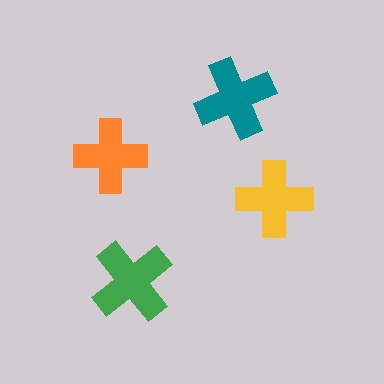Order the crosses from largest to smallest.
the green one, the teal one, the yellow one, the orange one.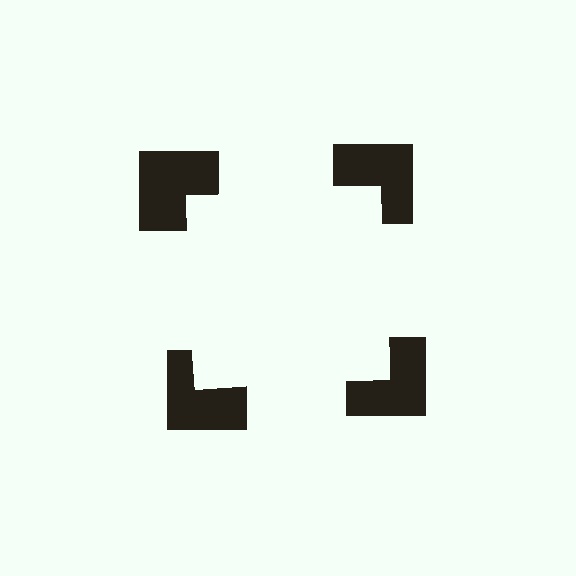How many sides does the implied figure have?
4 sides.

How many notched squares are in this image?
There are 4 — one at each vertex of the illusory square.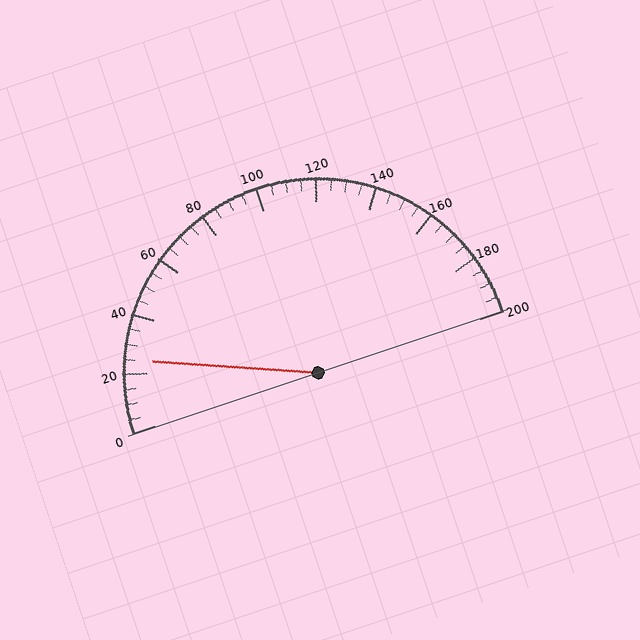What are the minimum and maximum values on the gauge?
The gauge ranges from 0 to 200.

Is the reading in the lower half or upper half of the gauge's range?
The reading is in the lower half of the range (0 to 200).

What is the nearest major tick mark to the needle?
The nearest major tick mark is 20.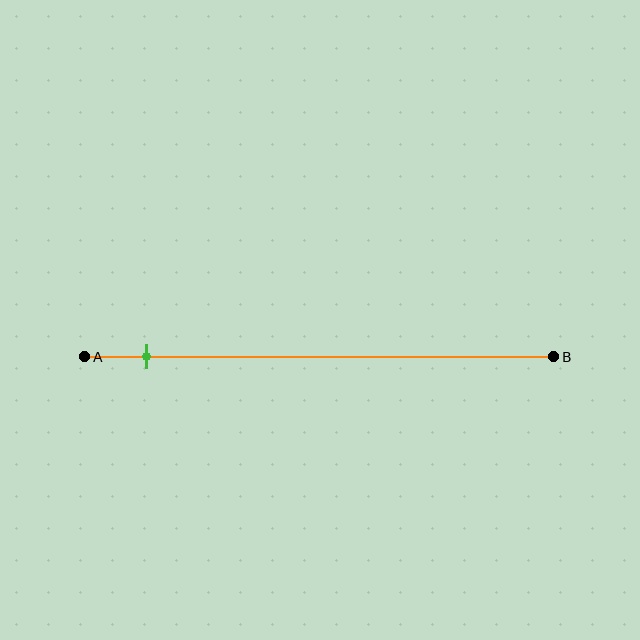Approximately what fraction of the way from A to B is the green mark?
The green mark is approximately 15% of the way from A to B.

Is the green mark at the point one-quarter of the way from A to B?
No, the mark is at about 15% from A, not at the 25% one-quarter point.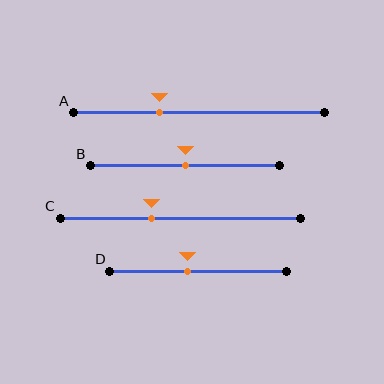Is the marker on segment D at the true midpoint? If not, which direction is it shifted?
No, the marker on segment D is shifted to the left by about 6% of the segment length.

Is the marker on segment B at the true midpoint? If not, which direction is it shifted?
Yes, the marker on segment B is at the true midpoint.